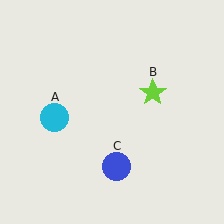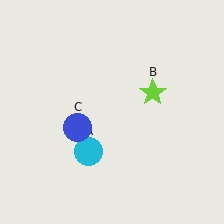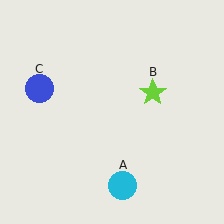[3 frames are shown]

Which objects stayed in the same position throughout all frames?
Lime star (object B) remained stationary.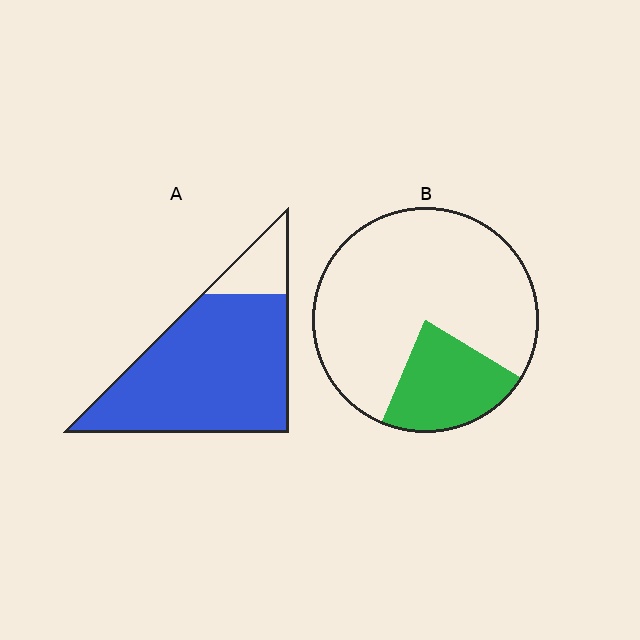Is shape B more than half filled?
No.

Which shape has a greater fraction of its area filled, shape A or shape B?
Shape A.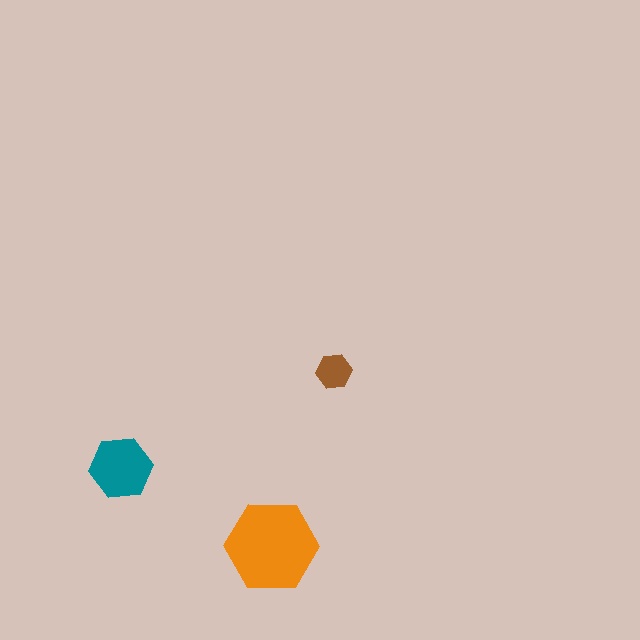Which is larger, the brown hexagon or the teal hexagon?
The teal one.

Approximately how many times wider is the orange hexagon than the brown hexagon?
About 2.5 times wider.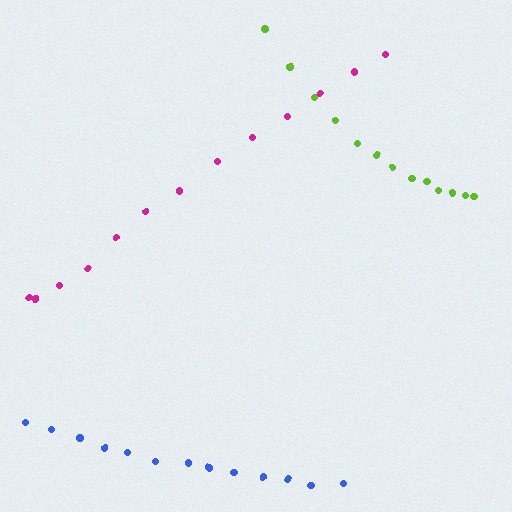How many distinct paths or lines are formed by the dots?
There are 3 distinct paths.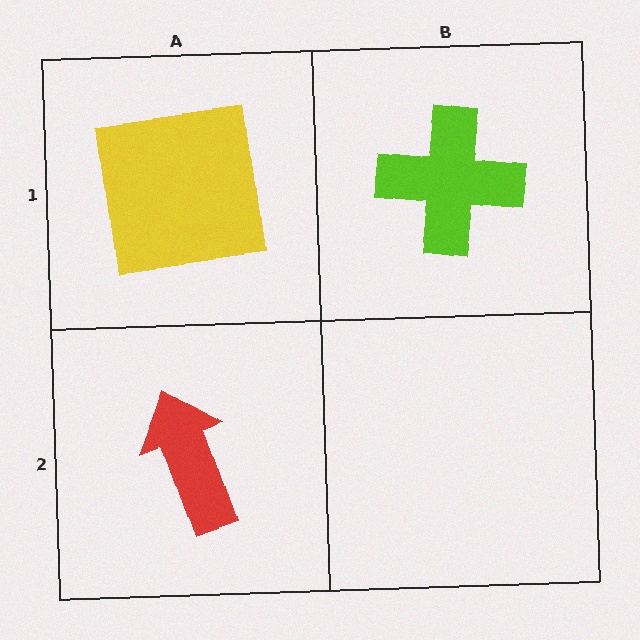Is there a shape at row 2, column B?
No, that cell is empty.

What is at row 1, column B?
A lime cross.